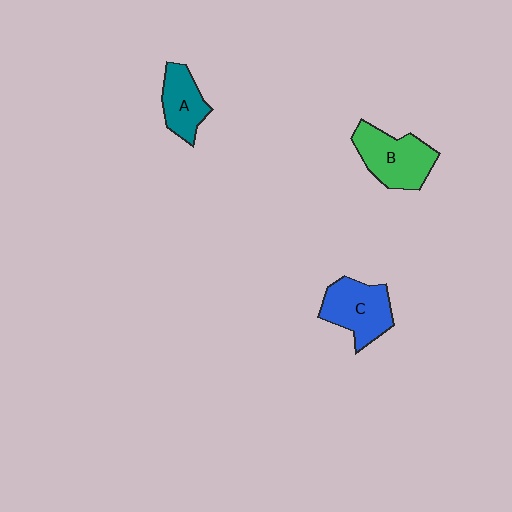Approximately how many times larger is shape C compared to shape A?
Approximately 1.4 times.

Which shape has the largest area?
Shape B (green).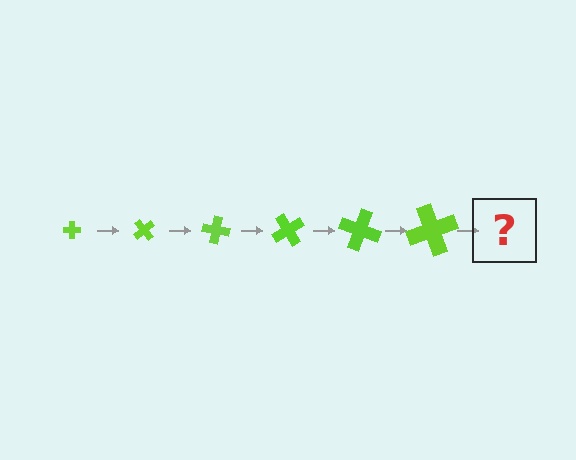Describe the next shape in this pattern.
It should be a cross, larger than the previous one and rotated 300 degrees from the start.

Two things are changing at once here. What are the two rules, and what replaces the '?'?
The two rules are that the cross grows larger each step and it rotates 50 degrees each step. The '?' should be a cross, larger than the previous one and rotated 300 degrees from the start.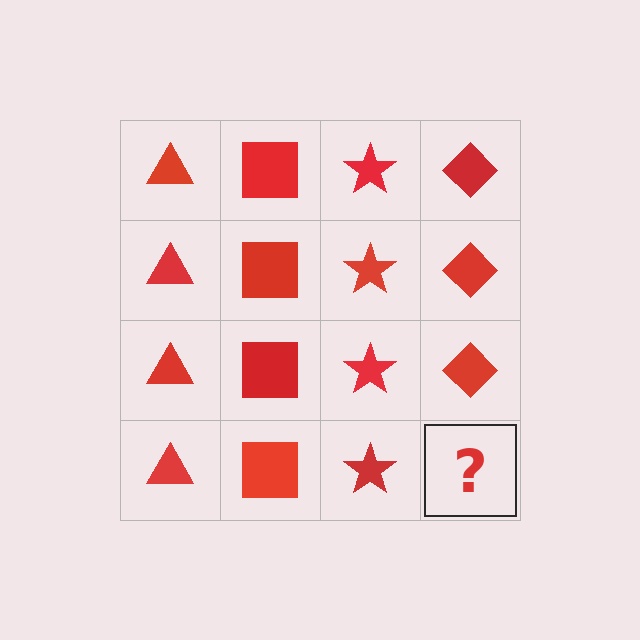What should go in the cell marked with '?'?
The missing cell should contain a red diamond.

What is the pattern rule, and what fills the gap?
The rule is that each column has a consistent shape. The gap should be filled with a red diamond.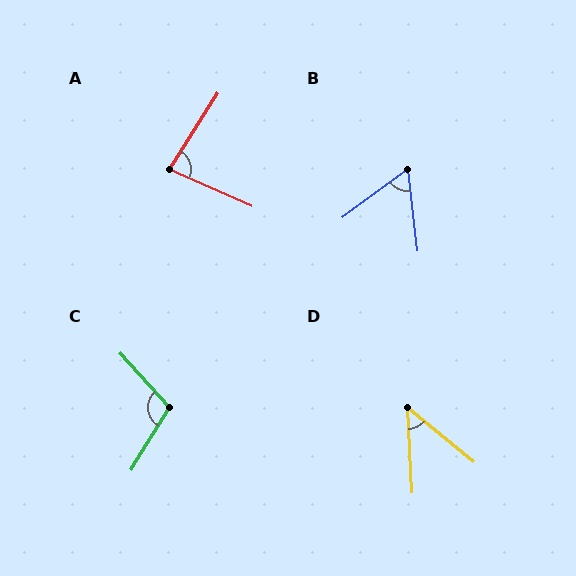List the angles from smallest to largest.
D (47°), B (60°), A (81°), C (106°).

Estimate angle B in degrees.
Approximately 60 degrees.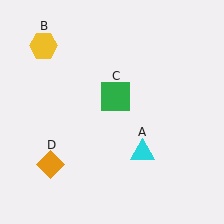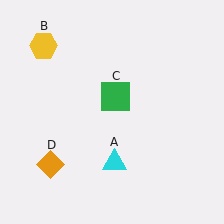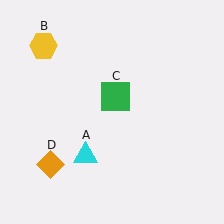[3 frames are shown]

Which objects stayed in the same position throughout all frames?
Yellow hexagon (object B) and green square (object C) and orange diamond (object D) remained stationary.